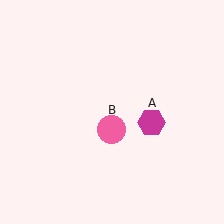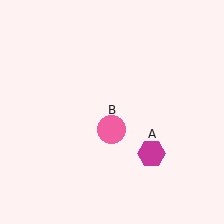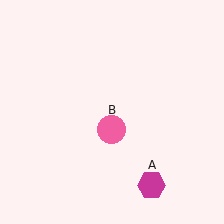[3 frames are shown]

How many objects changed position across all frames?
1 object changed position: magenta hexagon (object A).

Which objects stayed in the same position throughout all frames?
Pink circle (object B) remained stationary.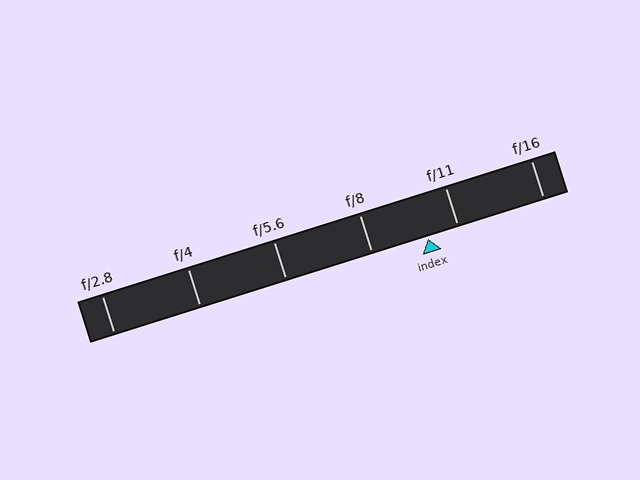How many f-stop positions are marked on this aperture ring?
There are 6 f-stop positions marked.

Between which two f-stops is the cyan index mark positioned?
The index mark is between f/8 and f/11.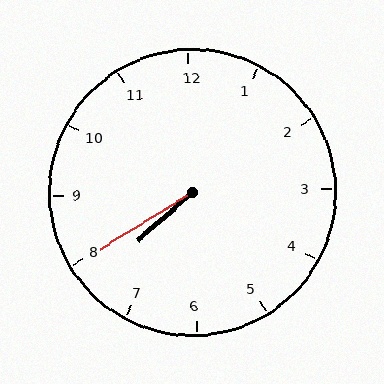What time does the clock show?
7:40.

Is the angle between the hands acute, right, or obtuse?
It is acute.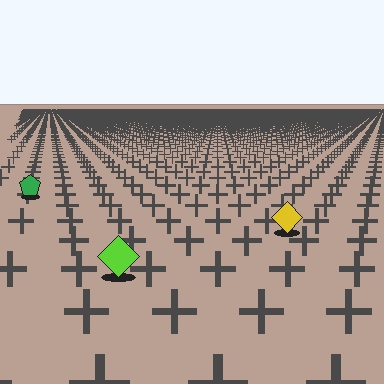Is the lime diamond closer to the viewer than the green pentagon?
Yes. The lime diamond is closer — you can tell from the texture gradient: the ground texture is coarser near it.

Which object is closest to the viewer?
The lime diamond is closest. The texture marks near it are larger and more spread out.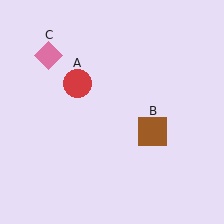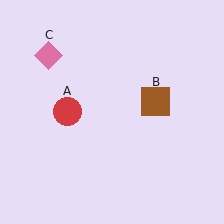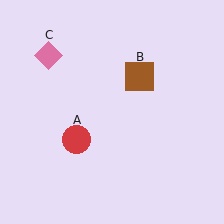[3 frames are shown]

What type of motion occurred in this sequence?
The red circle (object A), brown square (object B) rotated counterclockwise around the center of the scene.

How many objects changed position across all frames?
2 objects changed position: red circle (object A), brown square (object B).